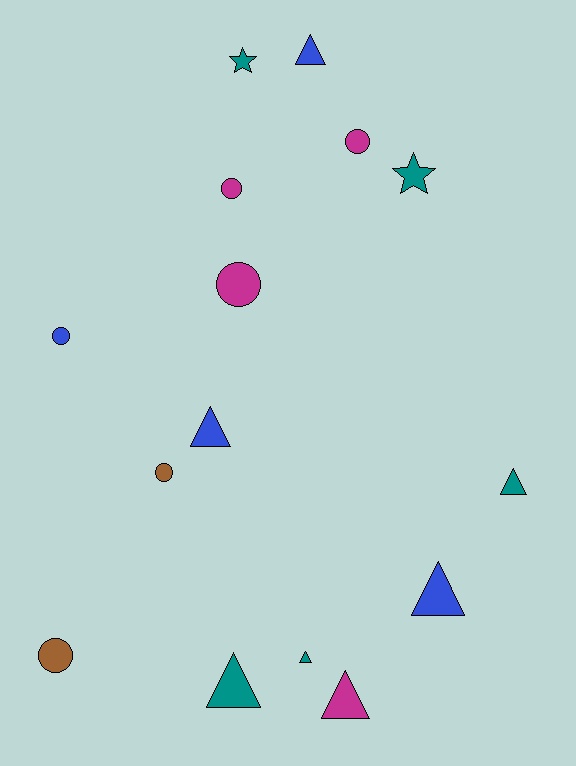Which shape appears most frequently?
Triangle, with 7 objects.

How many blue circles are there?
There is 1 blue circle.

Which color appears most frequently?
Teal, with 5 objects.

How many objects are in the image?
There are 15 objects.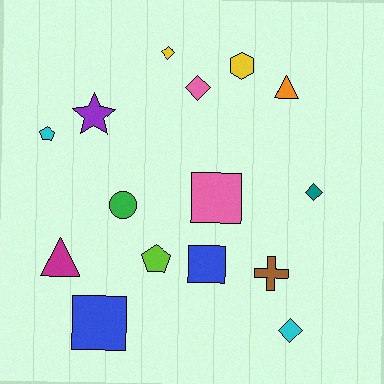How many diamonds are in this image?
There are 4 diamonds.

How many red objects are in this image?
There are no red objects.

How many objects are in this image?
There are 15 objects.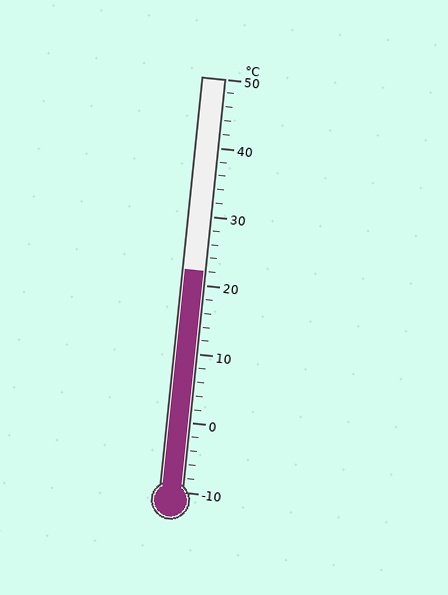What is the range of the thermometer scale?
The thermometer scale ranges from -10°C to 50°C.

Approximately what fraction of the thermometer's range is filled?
The thermometer is filled to approximately 55% of its range.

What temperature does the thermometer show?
The thermometer shows approximately 22°C.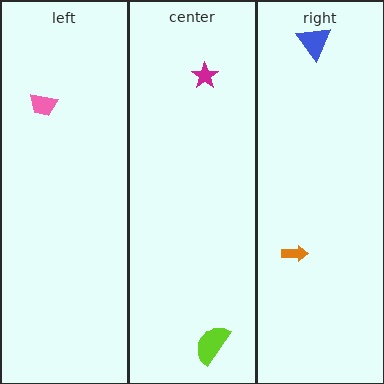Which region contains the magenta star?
The center region.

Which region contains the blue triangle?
The right region.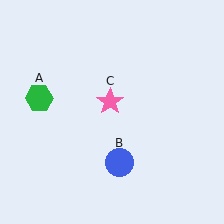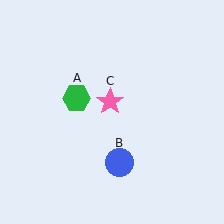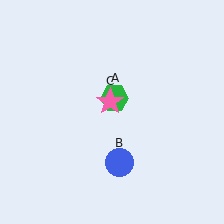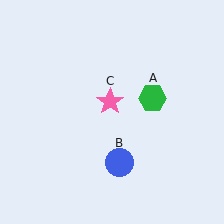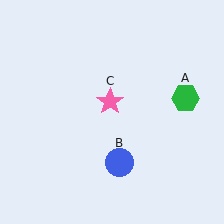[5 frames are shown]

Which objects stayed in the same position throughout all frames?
Blue circle (object B) and pink star (object C) remained stationary.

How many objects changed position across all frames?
1 object changed position: green hexagon (object A).